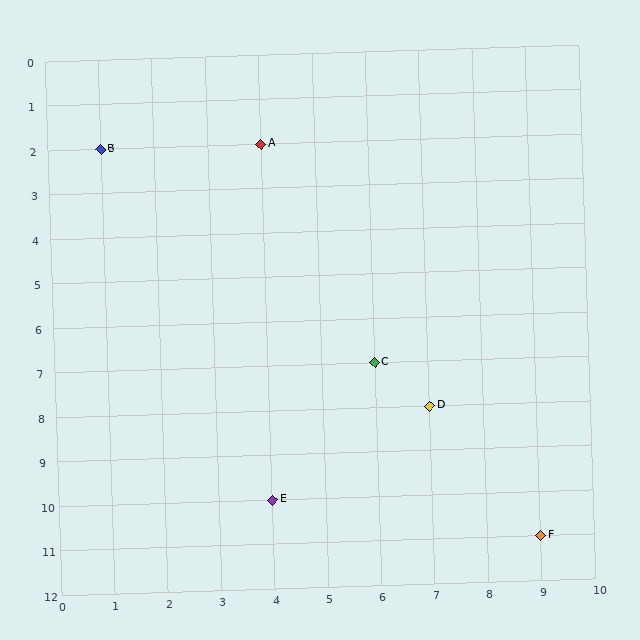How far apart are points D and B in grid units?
Points D and B are 6 columns and 6 rows apart (about 8.5 grid units diagonally).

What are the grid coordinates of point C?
Point C is at grid coordinates (6, 7).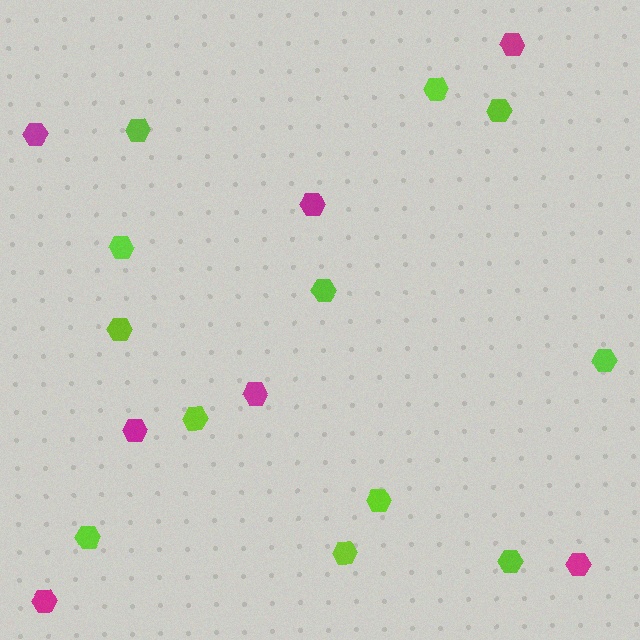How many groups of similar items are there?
There are 2 groups: one group of lime hexagons (12) and one group of magenta hexagons (7).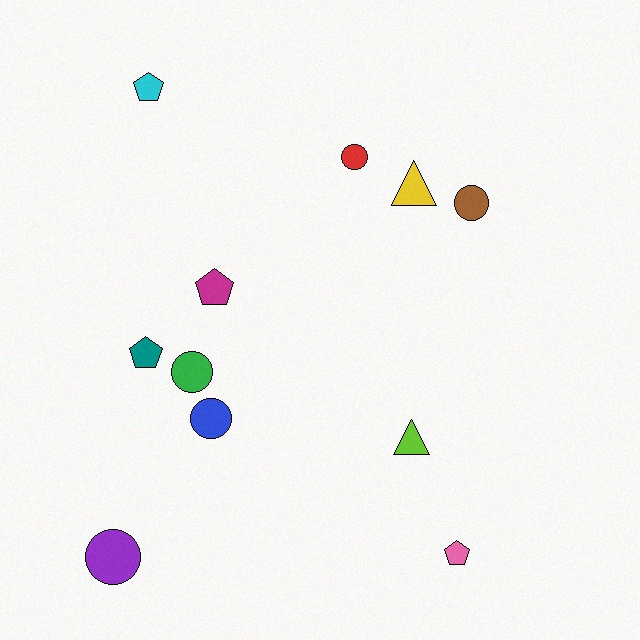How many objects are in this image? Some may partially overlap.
There are 11 objects.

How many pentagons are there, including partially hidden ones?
There are 4 pentagons.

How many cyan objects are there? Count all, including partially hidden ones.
There is 1 cyan object.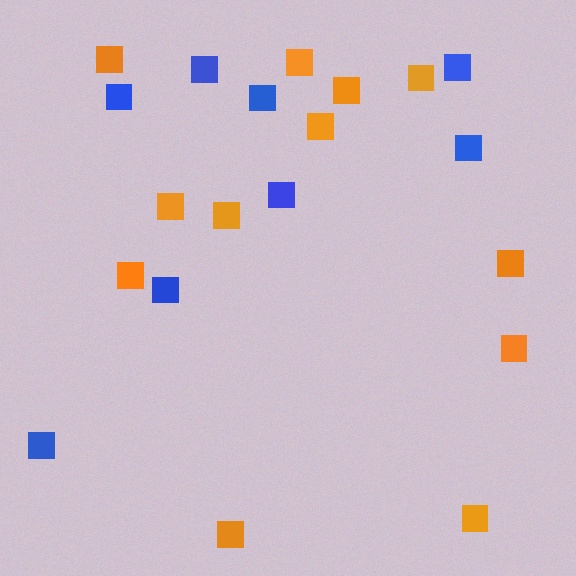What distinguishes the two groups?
There are 2 groups: one group of blue squares (8) and one group of orange squares (12).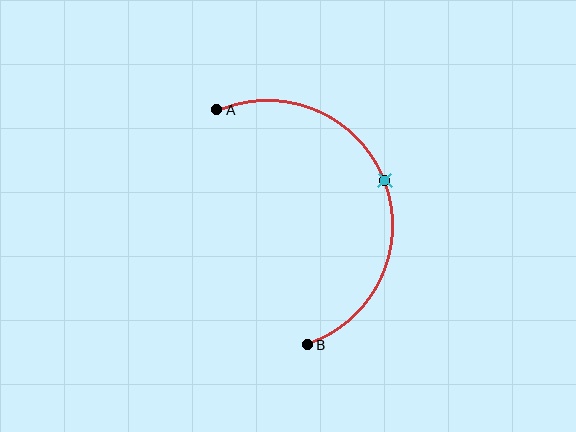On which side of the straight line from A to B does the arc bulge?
The arc bulges to the right of the straight line connecting A and B.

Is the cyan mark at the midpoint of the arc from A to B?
Yes. The cyan mark lies on the arc at equal arc-length from both A and B — it is the arc midpoint.